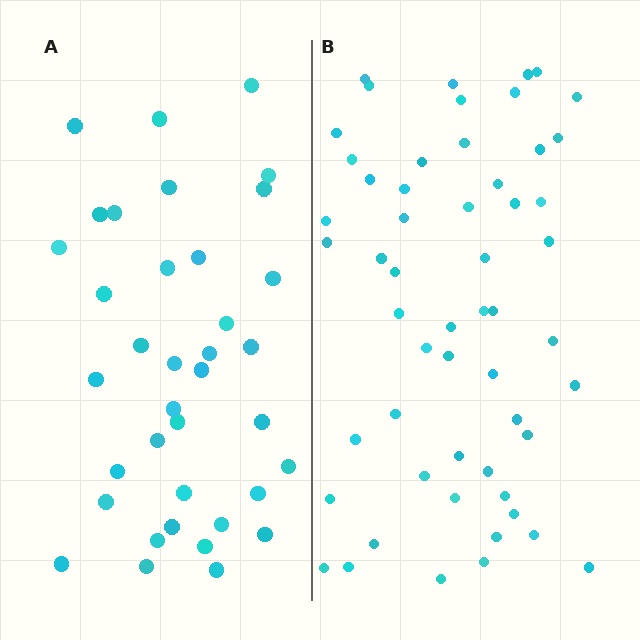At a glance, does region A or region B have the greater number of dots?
Region B (the right region) has more dots.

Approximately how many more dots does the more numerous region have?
Region B has approximately 20 more dots than region A.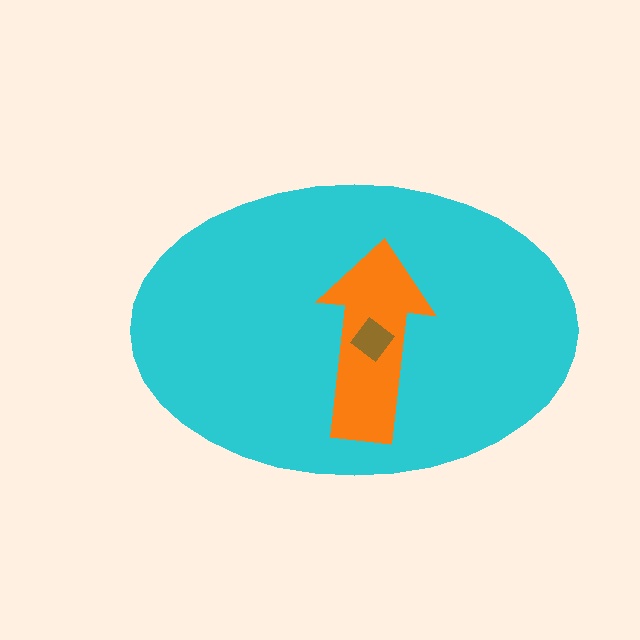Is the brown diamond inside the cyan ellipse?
Yes.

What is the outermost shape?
The cyan ellipse.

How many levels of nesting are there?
3.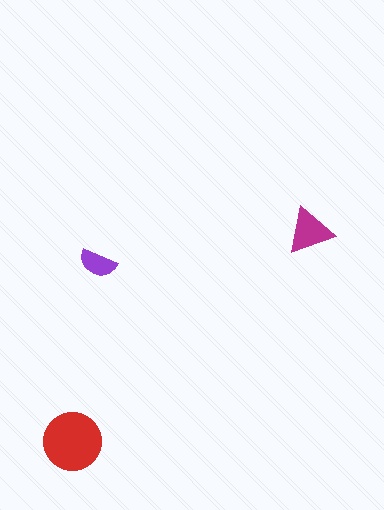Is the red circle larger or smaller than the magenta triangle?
Larger.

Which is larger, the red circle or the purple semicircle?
The red circle.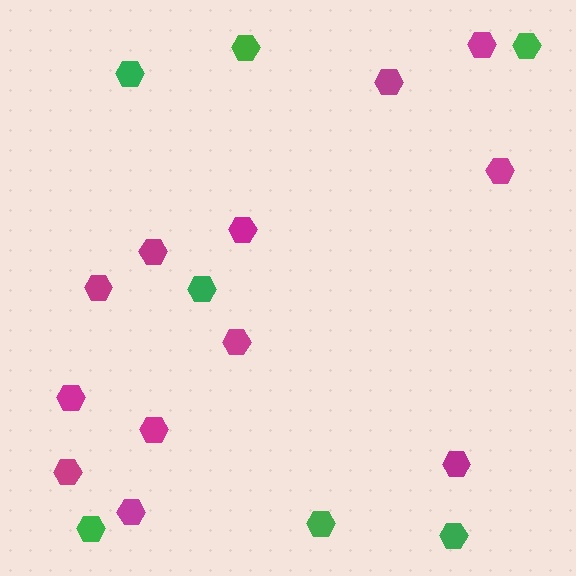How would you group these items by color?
There are 2 groups: one group of magenta hexagons (12) and one group of green hexagons (7).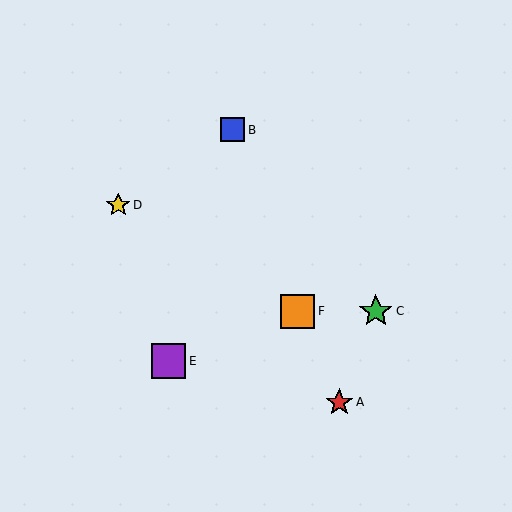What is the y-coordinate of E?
Object E is at y≈361.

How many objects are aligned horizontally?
2 objects (C, F) are aligned horizontally.